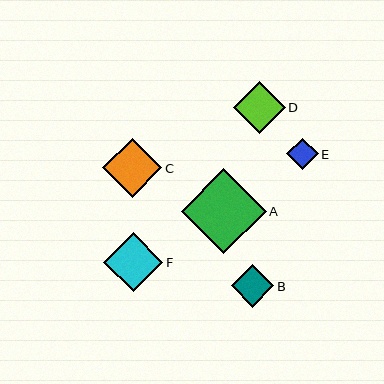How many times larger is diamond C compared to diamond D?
Diamond C is approximately 1.1 times the size of diamond D.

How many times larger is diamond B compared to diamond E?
Diamond B is approximately 1.4 times the size of diamond E.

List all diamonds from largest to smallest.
From largest to smallest: A, F, C, D, B, E.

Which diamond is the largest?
Diamond A is the largest with a size of approximately 85 pixels.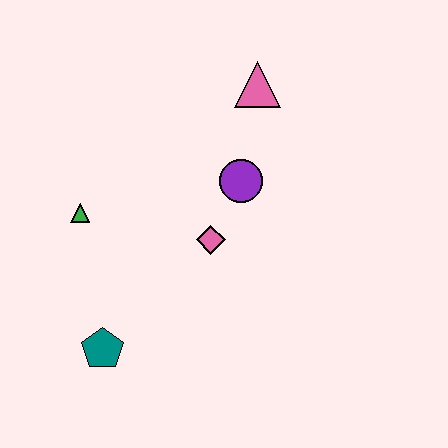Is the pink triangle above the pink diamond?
Yes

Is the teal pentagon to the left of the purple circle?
Yes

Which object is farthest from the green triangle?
The pink triangle is farthest from the green triangle.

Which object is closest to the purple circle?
The pink diamond is closest to the purple circle.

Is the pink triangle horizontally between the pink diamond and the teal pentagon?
No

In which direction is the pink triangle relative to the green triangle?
The pink triangle is to the right of the green triangle.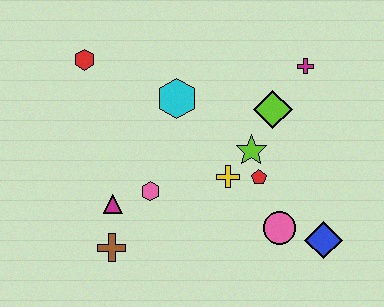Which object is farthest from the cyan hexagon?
The blue diamond is farthest from the cyan hexagon.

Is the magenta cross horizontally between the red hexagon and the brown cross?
No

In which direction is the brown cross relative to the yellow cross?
The brown cross is to the left of the yellow cross.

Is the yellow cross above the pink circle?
Yes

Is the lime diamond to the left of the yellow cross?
No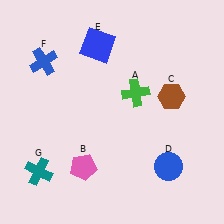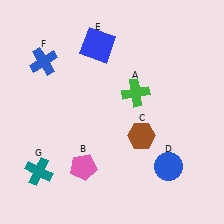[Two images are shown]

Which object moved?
The brown hexagon (C) moved down.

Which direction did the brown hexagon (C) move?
The brown hexagon (C) moved down.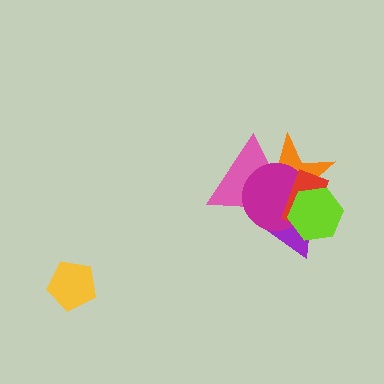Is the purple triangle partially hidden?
Yes, it is partially covered by another shape.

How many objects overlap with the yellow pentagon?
0 objects overlap with the yellow pentagon.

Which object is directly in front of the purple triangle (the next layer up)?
The orange star is directly in front of the purple triangle.